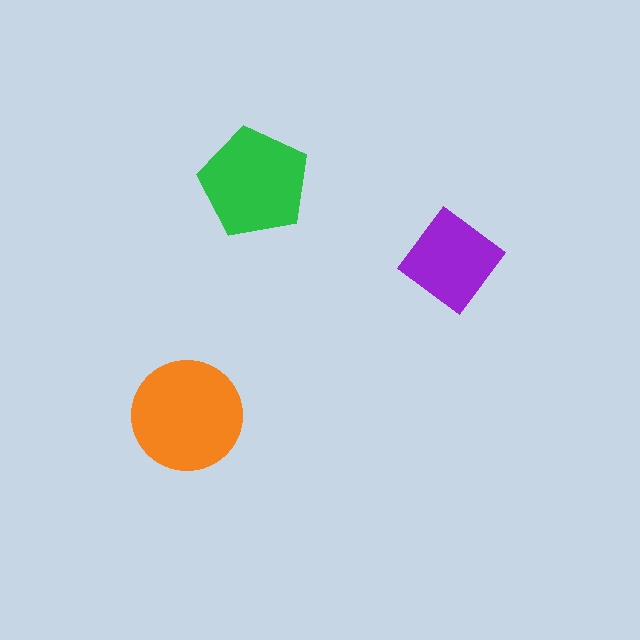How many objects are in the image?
There are 3 objects in the image.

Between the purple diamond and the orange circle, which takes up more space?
The orange circle.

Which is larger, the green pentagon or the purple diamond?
The green pentagon.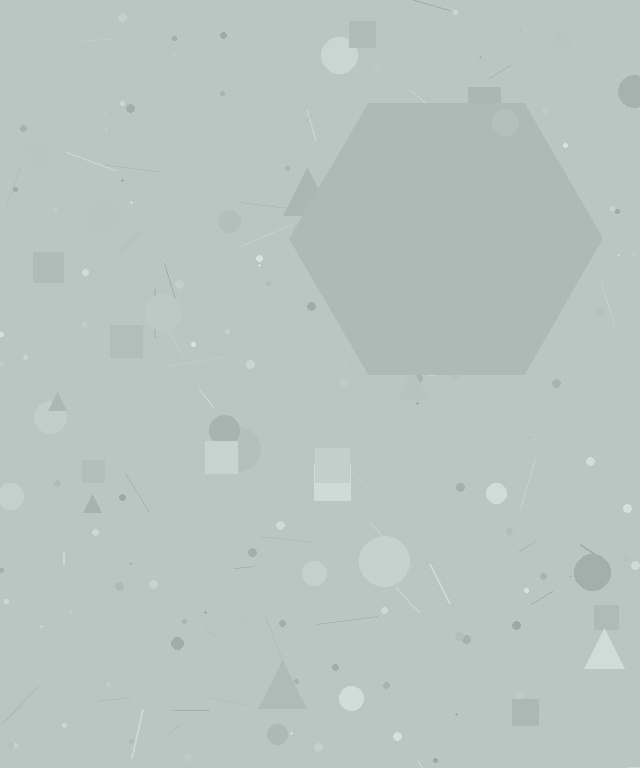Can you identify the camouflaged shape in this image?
The camouflaged shape is a hexagon.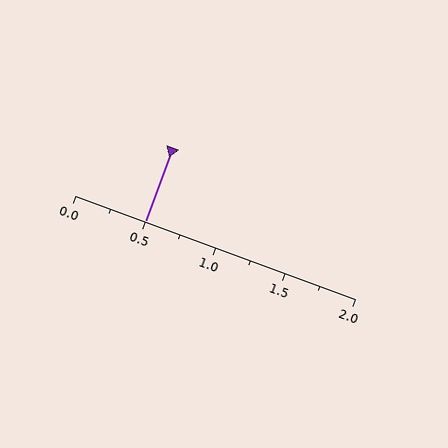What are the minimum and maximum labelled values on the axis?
The axis runs from 0.0 to 2.0.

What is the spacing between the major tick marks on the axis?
The major ticks are spaced 0.5 apart.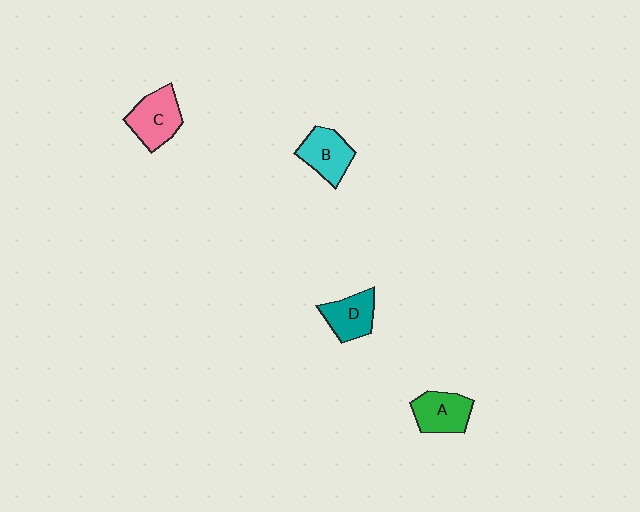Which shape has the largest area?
Shape C (pink).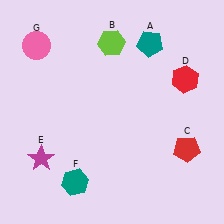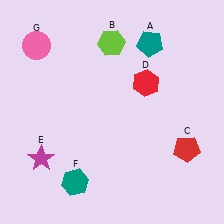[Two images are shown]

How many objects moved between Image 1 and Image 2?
1 object moved between the two images.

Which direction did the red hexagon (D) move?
The red hexagon (D) moved left.